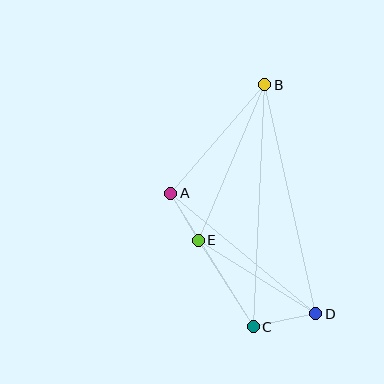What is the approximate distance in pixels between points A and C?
The distance between A and C is approximately 157 pixels.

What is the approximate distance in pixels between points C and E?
The distance between C and E is approximately 102 pixels.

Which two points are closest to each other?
Points A and E are closest to each other.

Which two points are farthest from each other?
Points B and C are farthest from each other.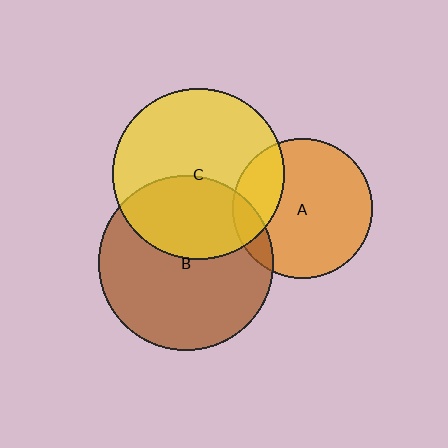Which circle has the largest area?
Circle B (brown).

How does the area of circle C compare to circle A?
Approximately 1.5 times.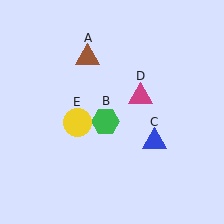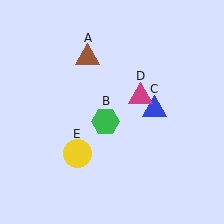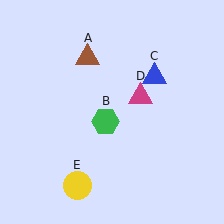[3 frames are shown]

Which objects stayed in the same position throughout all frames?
Brown triangle (object A) and green hexagon (object B) and magenta triangle (object D) remained stationary.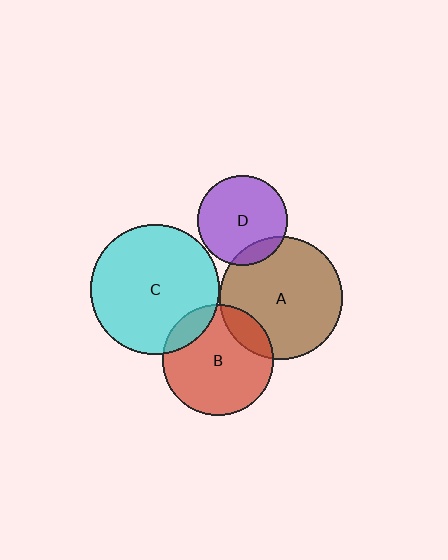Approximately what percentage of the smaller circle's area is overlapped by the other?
Approximately 15%.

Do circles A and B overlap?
Yes.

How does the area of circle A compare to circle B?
Approximately 1.2 times.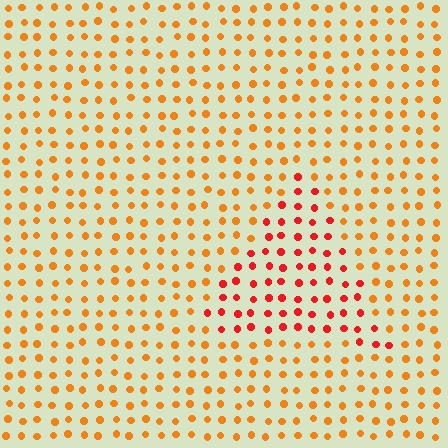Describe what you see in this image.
The image is filled with small orange elements in a uniform arrangement. A triangle-shaped region is visible where the elements are tinted to a slightly different hue, forming a subtle color boundary.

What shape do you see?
I see a triangle.